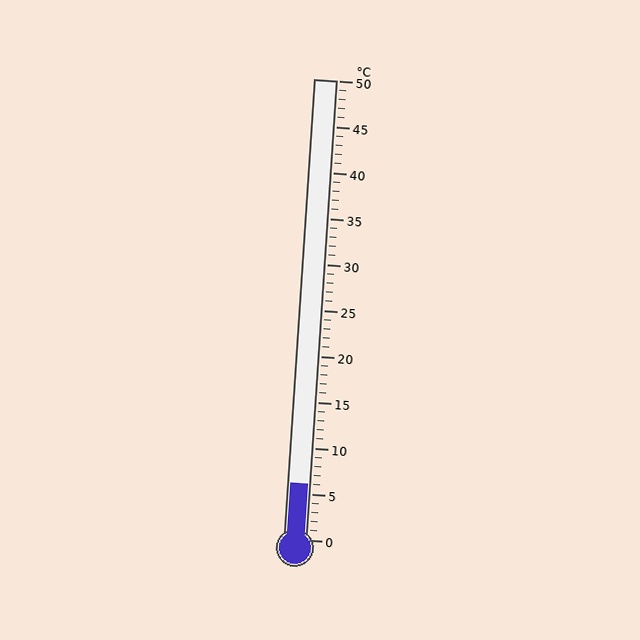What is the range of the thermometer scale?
The thermometer scale ranges from 0°C to 50°C.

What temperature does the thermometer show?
The thermometer shows approximately 6°C.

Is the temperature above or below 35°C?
The temperature is below 35°C.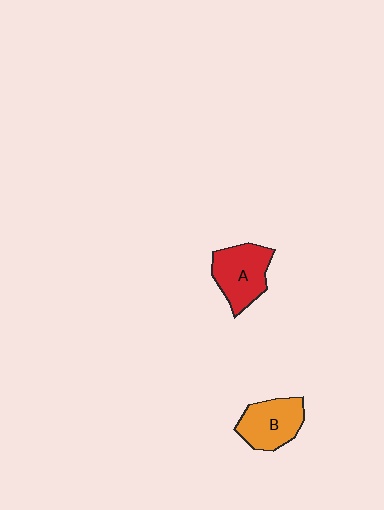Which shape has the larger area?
Shape A (red).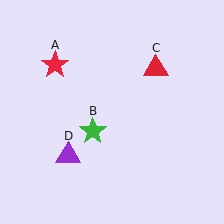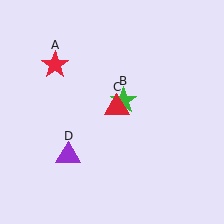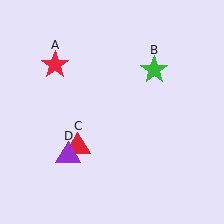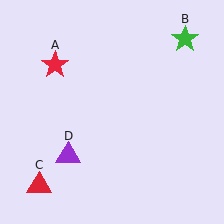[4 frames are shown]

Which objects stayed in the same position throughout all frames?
Red star (object A) and purple triangle (object D) remained stationary.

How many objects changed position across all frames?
2 objects changed position: green star (object B), red triangle (object C).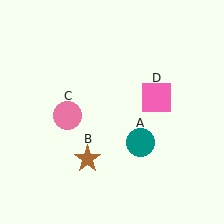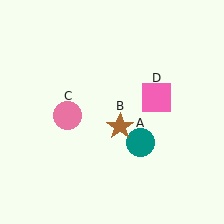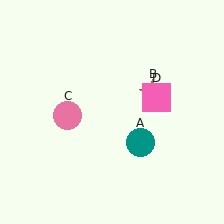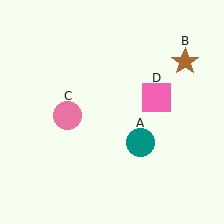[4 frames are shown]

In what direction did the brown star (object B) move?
The brown star (object B) moved up and to the right.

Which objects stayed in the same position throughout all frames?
Teal circle (object A) and pink circle (object C) and pink square (object D) remained stationary.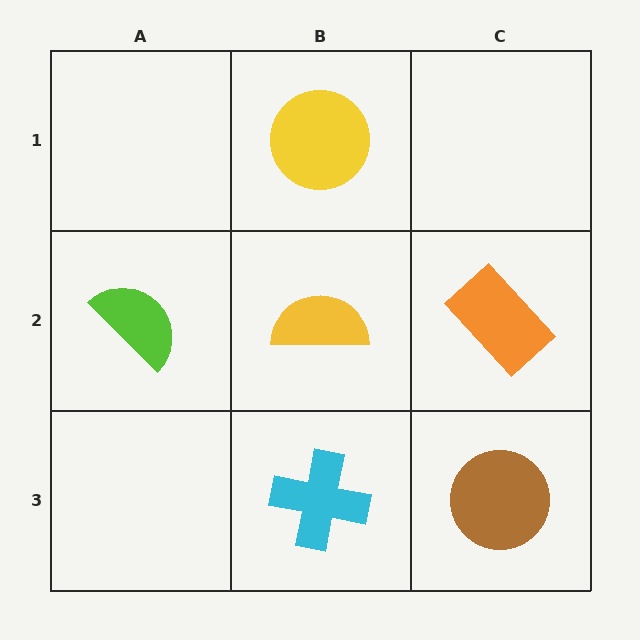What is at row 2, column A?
A lime semicircle.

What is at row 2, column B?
A yellow semicircle.